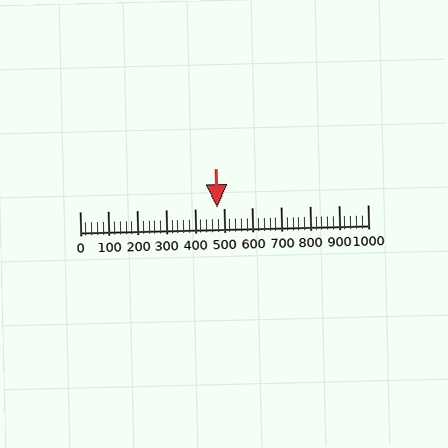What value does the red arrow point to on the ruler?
The red arrow points to approximately 477.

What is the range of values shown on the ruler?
The ruler shows values from 0 to 1000.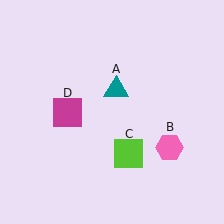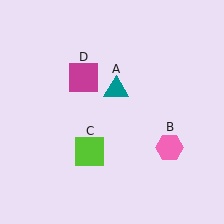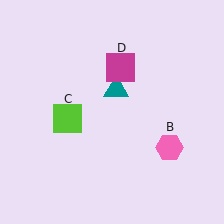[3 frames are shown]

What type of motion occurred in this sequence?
The lime square (object C), magenta square (object D) rotated clockwise around the center of the scene.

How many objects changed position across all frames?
2 objects changed position: lime square (object C), magenta square (object D).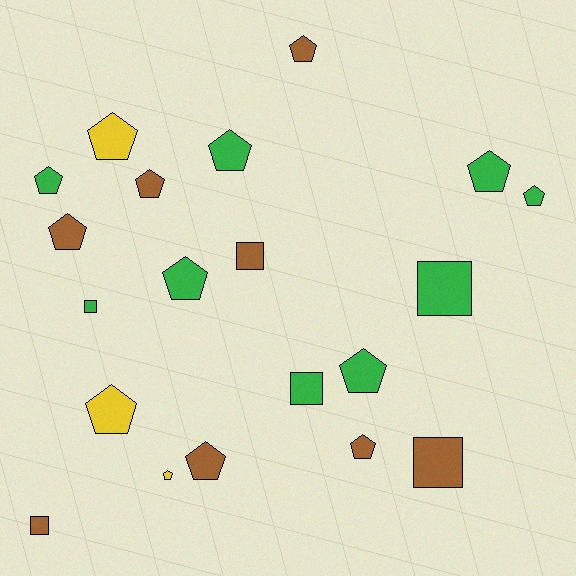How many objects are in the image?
There are 20 objects.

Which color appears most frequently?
Green, with 9 objects.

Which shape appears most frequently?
Pentagon, with 14 objects.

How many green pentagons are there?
There are 6 green pentagons.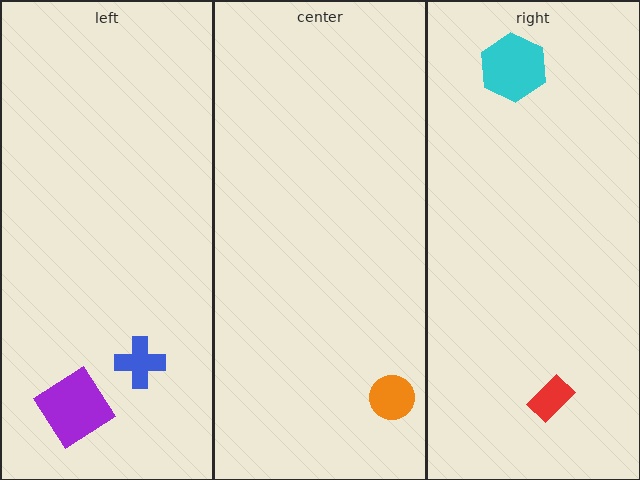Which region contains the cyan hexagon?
The right region.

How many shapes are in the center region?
1.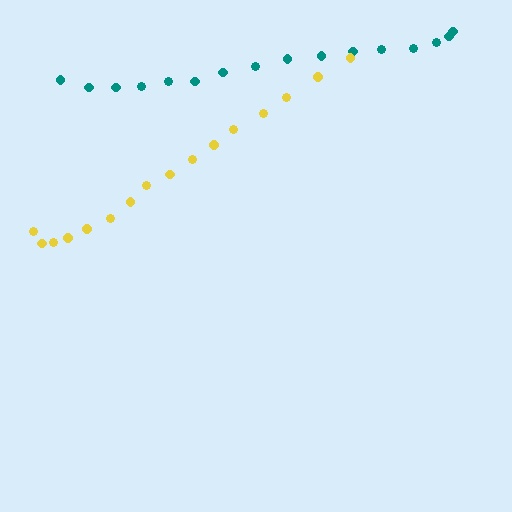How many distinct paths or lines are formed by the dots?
There are 2 distinct paths.